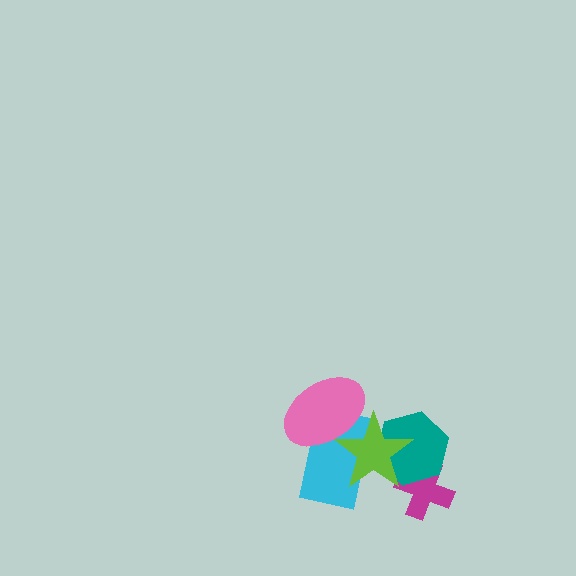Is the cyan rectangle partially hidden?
Yes, it is partially covered by another shape.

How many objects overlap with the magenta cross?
2 objects overlap with the magenta cross.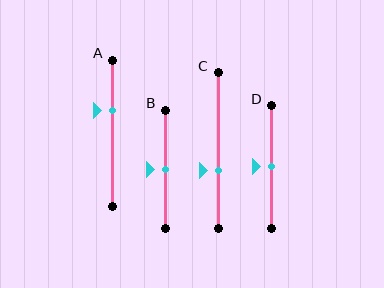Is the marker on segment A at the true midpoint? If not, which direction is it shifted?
No, the marker on segment A is shifted upward by about 15% of the segment length.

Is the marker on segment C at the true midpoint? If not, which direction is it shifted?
No, the marker on segment C is shifted downward by about 13% of the segment length.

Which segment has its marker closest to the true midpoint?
Segment B has its marker closest to the true midpoint.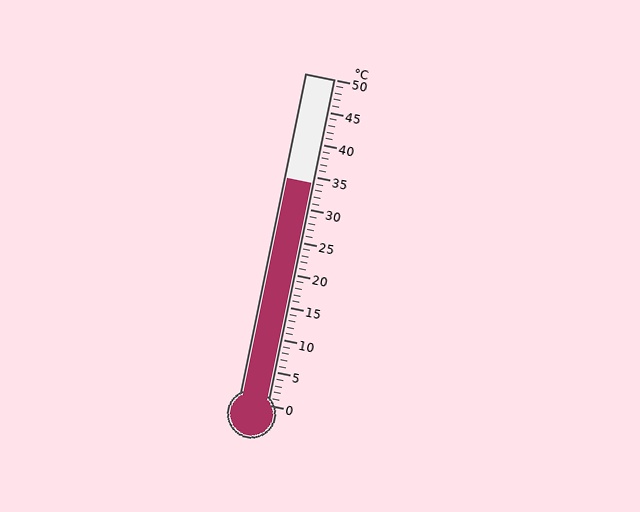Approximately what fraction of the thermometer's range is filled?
The thermometer is filled to approximately 70% of its range.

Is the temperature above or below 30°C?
The temperature is above 30°C.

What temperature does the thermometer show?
The thermometer shows approximately 34°C.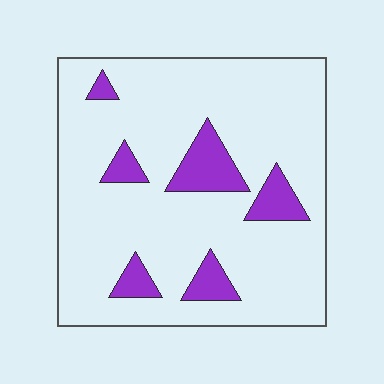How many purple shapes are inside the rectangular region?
6.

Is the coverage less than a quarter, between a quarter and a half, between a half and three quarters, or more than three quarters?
Less than a quarter.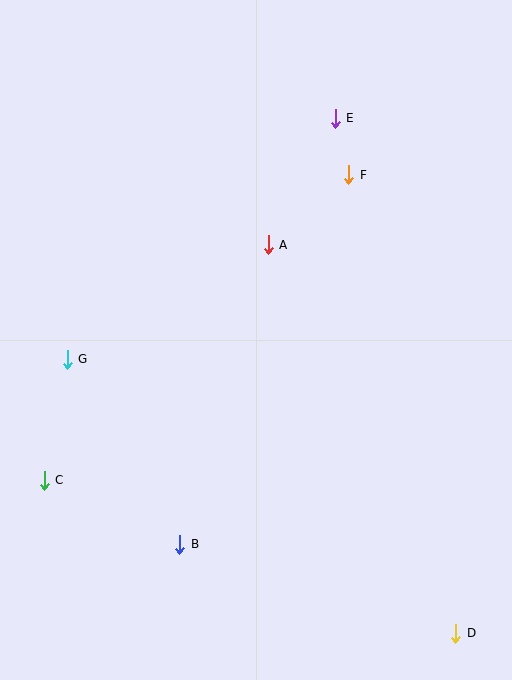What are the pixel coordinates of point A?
Point A is at (268, 245).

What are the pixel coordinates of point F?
Point F is at (349, 175).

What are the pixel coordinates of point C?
Point C is at (44, 480).